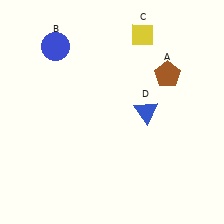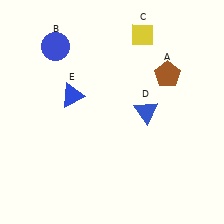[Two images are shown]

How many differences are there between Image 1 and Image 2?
There is 1 difference between the two images.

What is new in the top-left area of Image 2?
A blue triangle (E) was added in the top-left area of Image 2.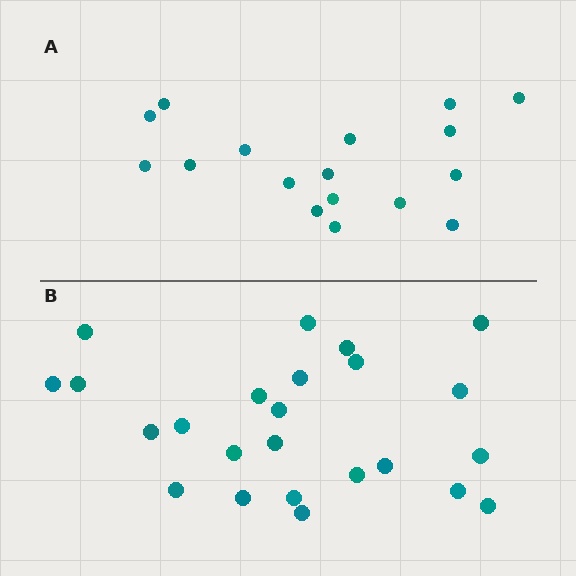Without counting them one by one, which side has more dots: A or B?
Region B (the bottom region) has more dots.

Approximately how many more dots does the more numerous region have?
Region B has roughly 8 or so more dots than region A.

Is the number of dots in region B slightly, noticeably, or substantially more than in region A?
Region B has noticeably more, but not dramatically so. The ratio is roughly 1.4 to 1.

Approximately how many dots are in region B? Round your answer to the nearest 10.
About 20 dots. (The exact count is 24, which rounds to 20.)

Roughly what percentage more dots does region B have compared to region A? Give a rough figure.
About 40% more.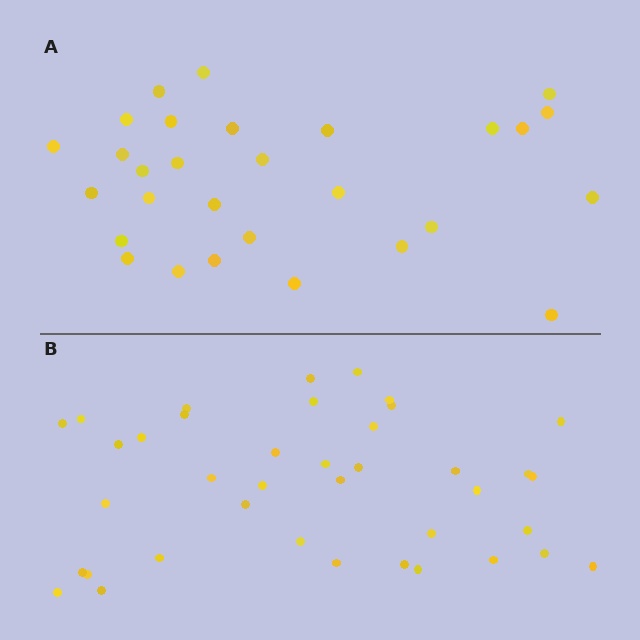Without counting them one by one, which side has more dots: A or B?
Region B (the bottom region) has more dots.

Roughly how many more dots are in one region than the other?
Region B has roughly 10 or so more dots than region A.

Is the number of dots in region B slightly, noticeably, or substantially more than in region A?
Region B has noticeably more, but not dramatically so. The ratio is roughly 1.3 to 1.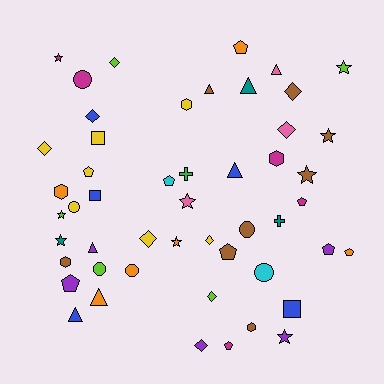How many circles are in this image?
There are 6 circles.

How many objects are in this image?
There are 50 objects.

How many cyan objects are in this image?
There are 2 cyan objects.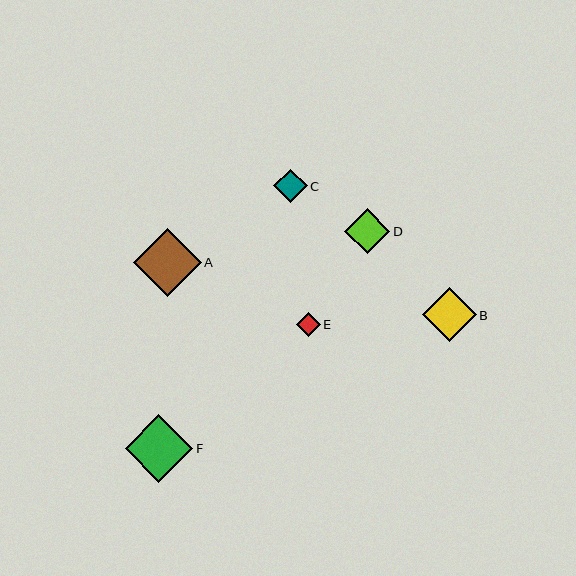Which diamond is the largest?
Diamond F is the largest with a size of approximately 68 pixels.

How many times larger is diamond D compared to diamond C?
Diamond D is approximately 1.3 times the size of diamond C.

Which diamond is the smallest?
Diamond E is the smallest with a size of approximately 23 pixels.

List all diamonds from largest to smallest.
From largest to smallest: F, A, B, D, C, E.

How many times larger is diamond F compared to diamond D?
Diamond F is approximately 1.5 times the size of diamond D.